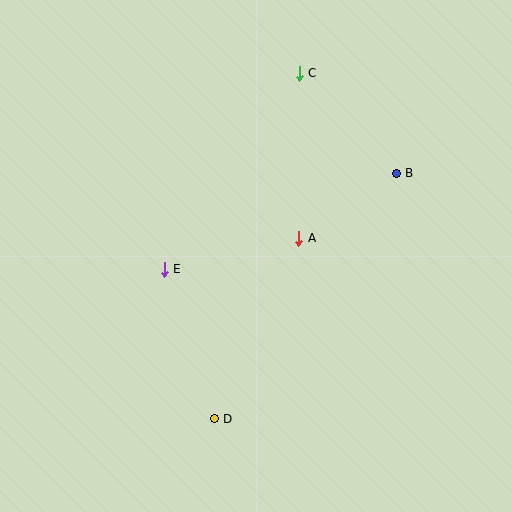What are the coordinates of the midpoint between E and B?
The midpoint between E and B is at (280, 221).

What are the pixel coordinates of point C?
Point C is at (299, 73).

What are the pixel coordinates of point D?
Point D is at (214, 419).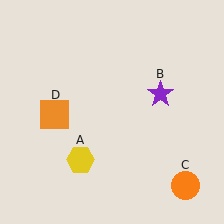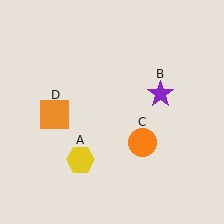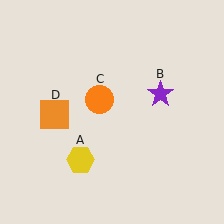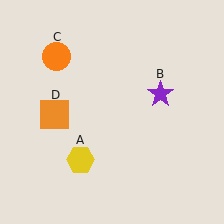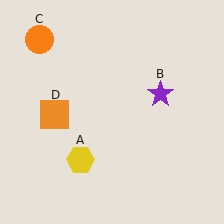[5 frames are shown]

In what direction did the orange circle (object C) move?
The orange circle (object C) moved up and to the left.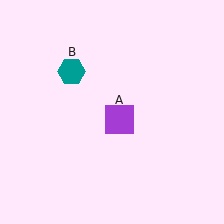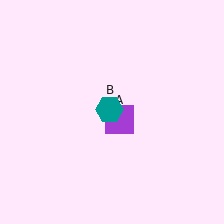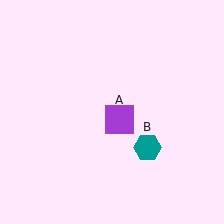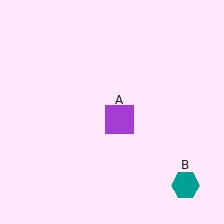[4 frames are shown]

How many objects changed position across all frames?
1 object changed position: teal hexagon (object B).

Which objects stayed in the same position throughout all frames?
Purple square (object A) remained stationary.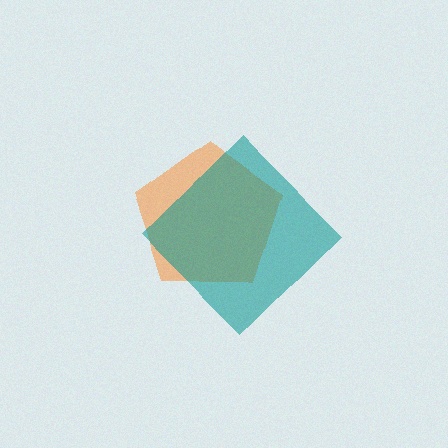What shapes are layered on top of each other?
The layered shapes are: an orange pentagon, a teal diamond.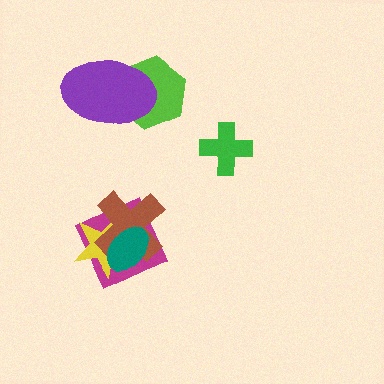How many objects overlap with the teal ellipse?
3 objects overlap with the teal ellipse.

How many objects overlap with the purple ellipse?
1 object overlaps with the purple ellipse.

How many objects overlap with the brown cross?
3 objects overlap with the brown cross.